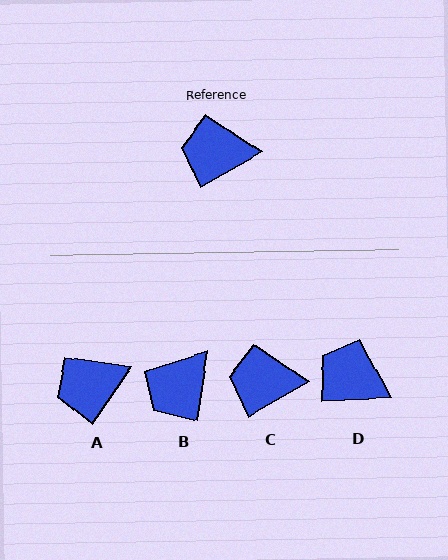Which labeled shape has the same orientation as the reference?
C.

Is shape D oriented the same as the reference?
No, it is off by about 28 degrees.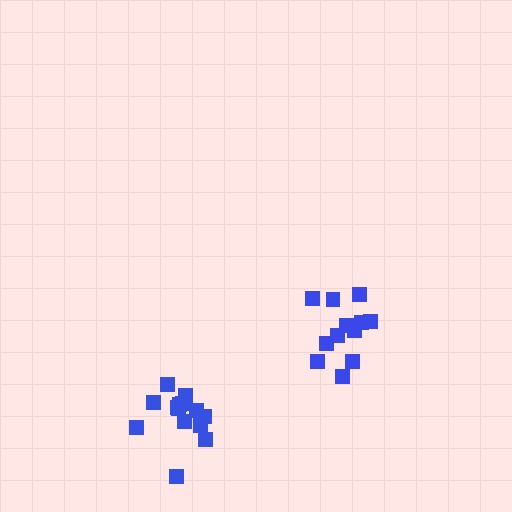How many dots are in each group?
Group 1: 14 dots, Group 2: 12 dots (26 total).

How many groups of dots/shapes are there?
There are 2 groups.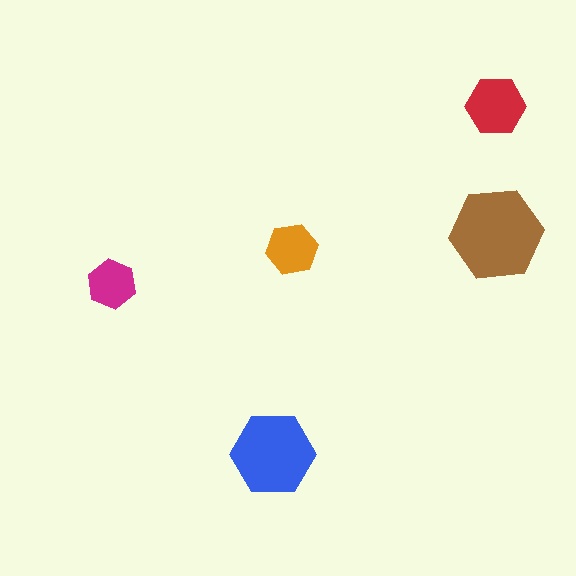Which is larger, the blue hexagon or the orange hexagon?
The blue one.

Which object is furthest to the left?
The magenta hexagon is leftmost.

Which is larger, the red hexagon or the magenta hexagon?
The red one.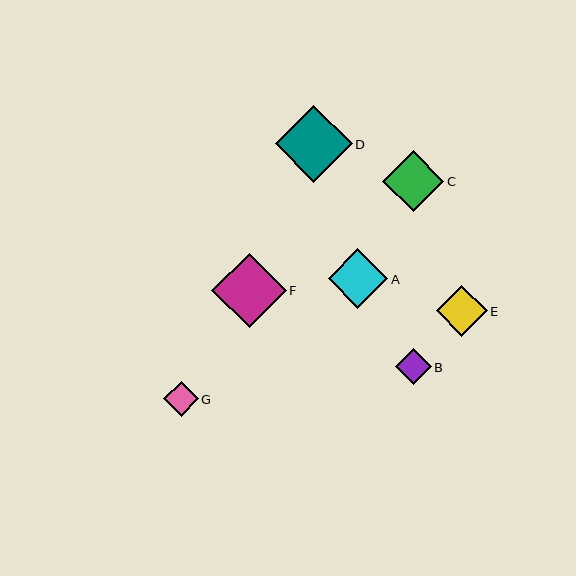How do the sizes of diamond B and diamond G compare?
Diamond B and diamond G are approximately the same size.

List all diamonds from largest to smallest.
From largest to smallest: D, F, C, A, E, B, G.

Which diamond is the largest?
Diamond D is the largest with a size of approximately 77 pixels.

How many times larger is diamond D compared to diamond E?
Diamond D is approximately 1.5 times the size of diamond E.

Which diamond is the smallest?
Diamond G is the smallest with a size of approximately 35 pixels.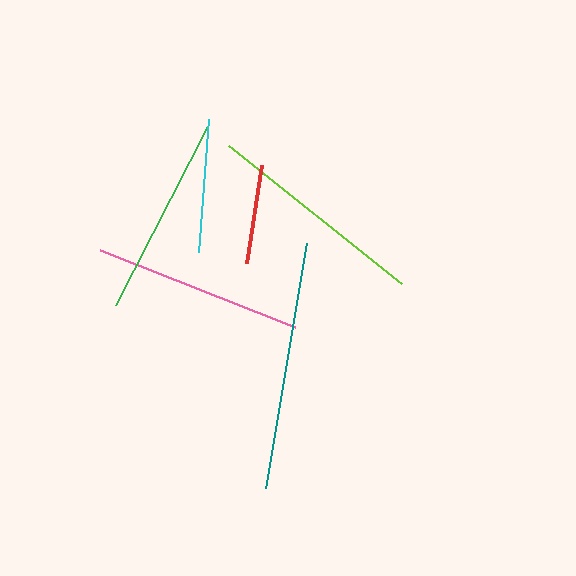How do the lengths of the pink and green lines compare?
The pink and green lines are approximately the same length.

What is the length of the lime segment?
The lime segment is approximately 222 pixels long.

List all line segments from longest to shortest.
From longest to shortest: teal, lime, pink, green, cyan, red.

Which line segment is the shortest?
The red line is the shortest at approximately 99 pixels.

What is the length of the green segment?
The green segment is approximately 202 pixels long.